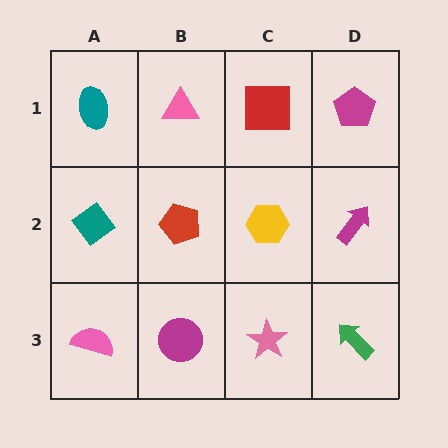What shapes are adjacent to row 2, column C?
A red square (row 1, column C), a pink star (row 3, column C), a red pentagon (row 2, column B), a magenta arrow (row 2, column D).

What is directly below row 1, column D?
A magenta arrow.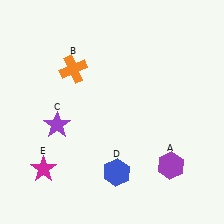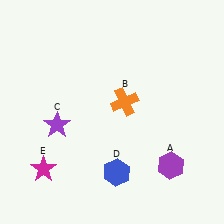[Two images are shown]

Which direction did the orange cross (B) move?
The orange cross (B) moved right.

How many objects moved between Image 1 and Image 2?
1 object moved between the two images.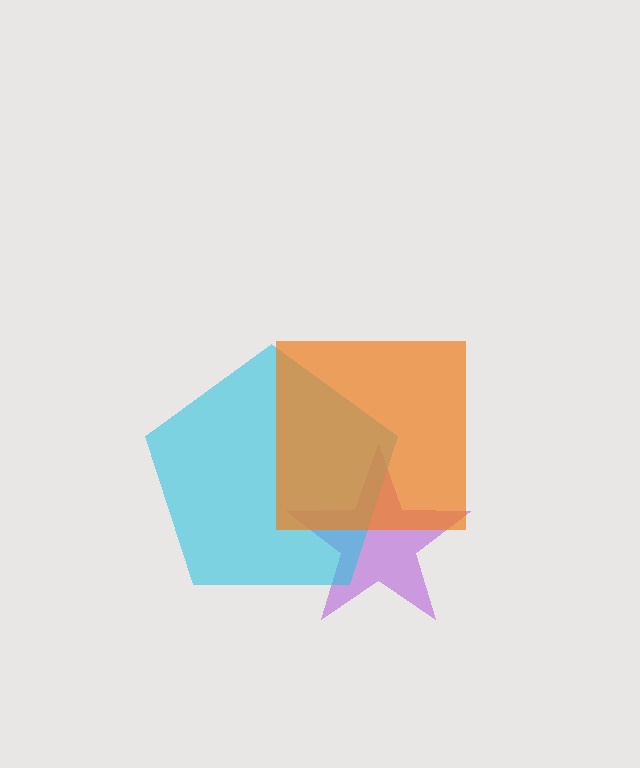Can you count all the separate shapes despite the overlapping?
Yes, there are 3 separate shapes.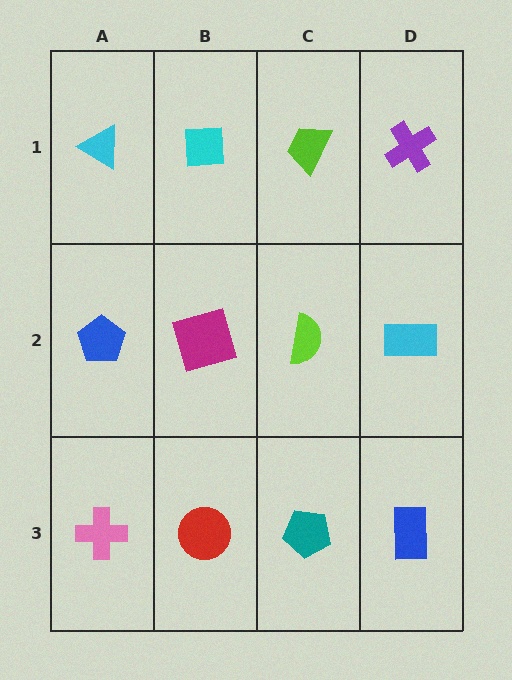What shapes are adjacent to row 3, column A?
A blue pentagon (row 2, column A), a red circle (row 3, column B).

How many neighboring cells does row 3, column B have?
3.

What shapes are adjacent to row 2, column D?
A purple cross (row 1, column D), a blue rectangle (row 3, column D), a lime semicircle (row 2, column C).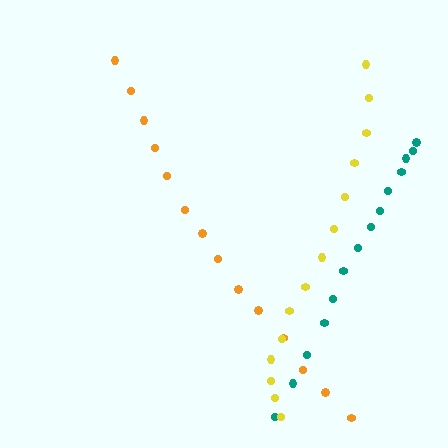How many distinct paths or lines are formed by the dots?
There are 3 distinct paths.